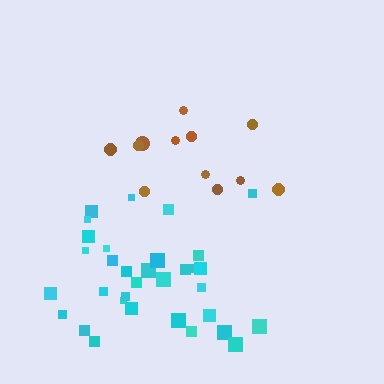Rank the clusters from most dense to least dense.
cyan, brown.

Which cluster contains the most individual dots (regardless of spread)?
Cyan (33).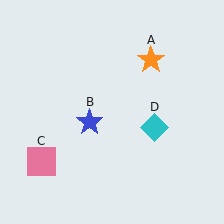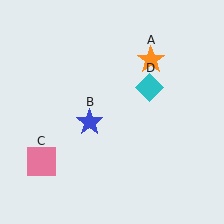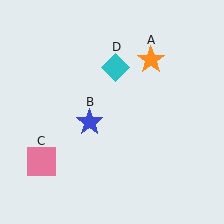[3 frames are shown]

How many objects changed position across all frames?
1 object changed position: cyan diamond (object D).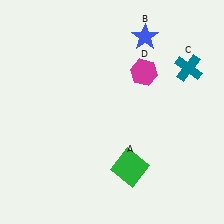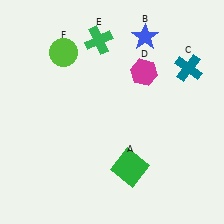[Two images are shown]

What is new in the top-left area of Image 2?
A lime circle (F) was added in the top-left area of Image 2.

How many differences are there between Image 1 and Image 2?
There are 2 differences between the two images.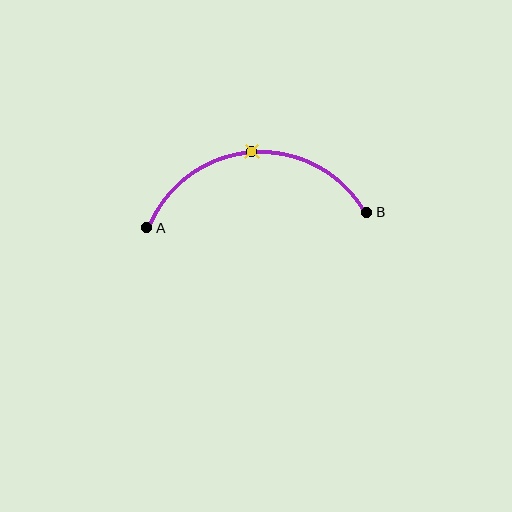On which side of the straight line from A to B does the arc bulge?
The arc bulges above the straight line connecting A and B.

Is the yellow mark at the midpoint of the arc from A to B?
Yes. The yellow mark lies on the arc at equal arc-length from both A and B — it is the arc midpoint.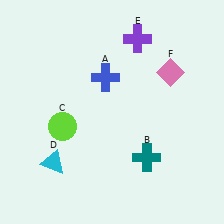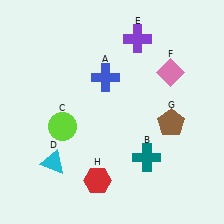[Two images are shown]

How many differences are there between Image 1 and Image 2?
There are 2 differences between the two images.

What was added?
A brown pentagon (G), a red hexagon (H) were added in Image 2.